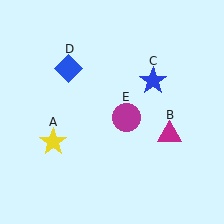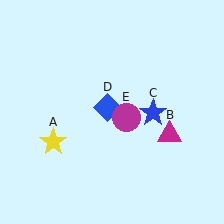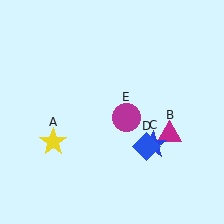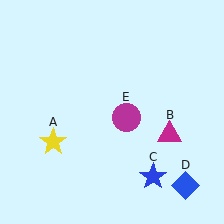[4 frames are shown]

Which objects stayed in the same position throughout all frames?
Yellow star (object A) and magenta triangle (object B) and magenta circle (object E) remained stationary.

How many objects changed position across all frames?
2 objects changed position: blue star (object C), blue diamond (object D).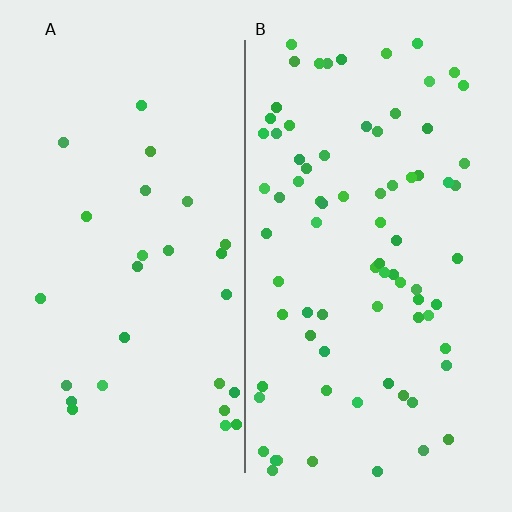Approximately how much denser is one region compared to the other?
Approximately 2.9× — region B over region A.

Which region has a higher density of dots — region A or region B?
B (the right).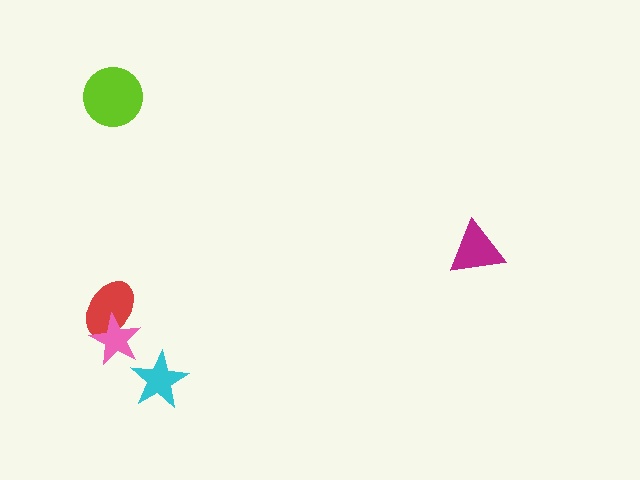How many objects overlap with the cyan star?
0 objects overlap with the cyan star.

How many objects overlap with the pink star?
1 object overlaps with the pink star.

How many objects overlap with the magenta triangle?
0 objects overlap with the magenta triangle.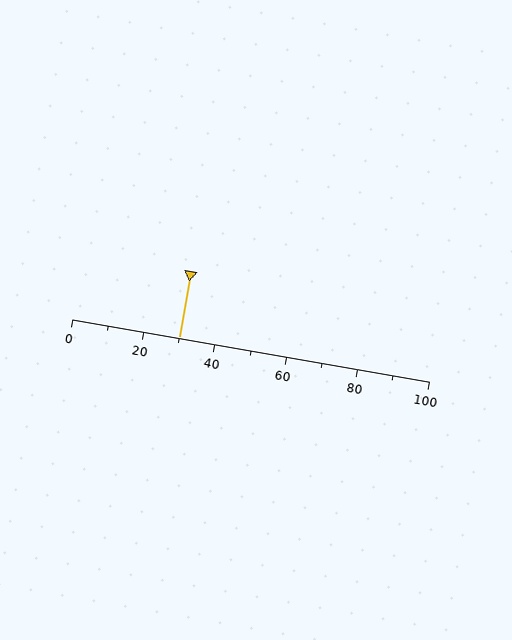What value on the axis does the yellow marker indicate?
The marker indicates approximately 30.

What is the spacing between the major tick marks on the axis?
The major ticks are spaced 20 apart.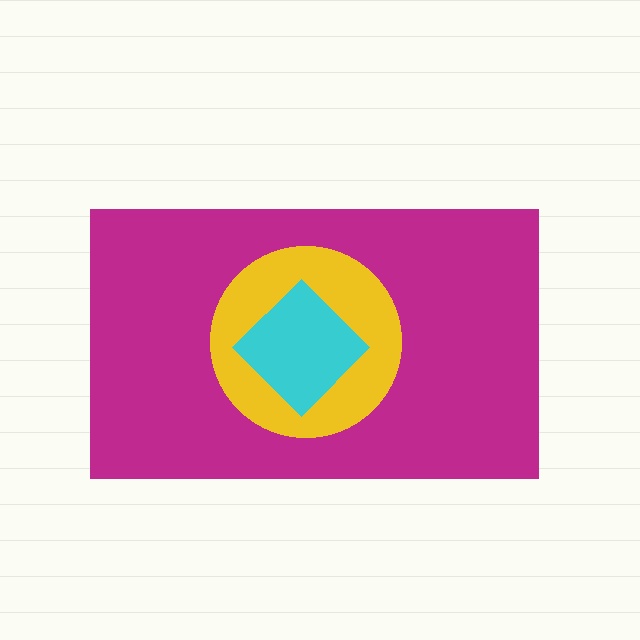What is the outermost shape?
The magenta rectangle.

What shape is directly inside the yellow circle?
The cyan diamond.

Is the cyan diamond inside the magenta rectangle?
Yes.